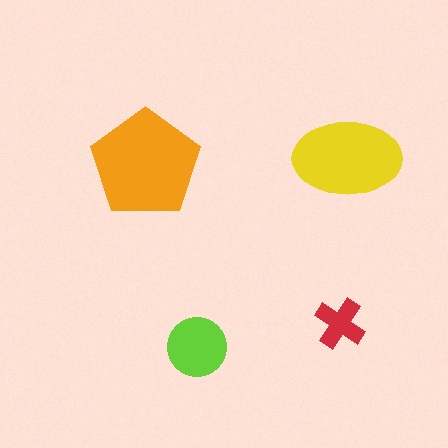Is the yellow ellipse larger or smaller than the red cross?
Larger.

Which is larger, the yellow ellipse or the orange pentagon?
The orange pentagon.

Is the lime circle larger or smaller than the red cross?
Larger.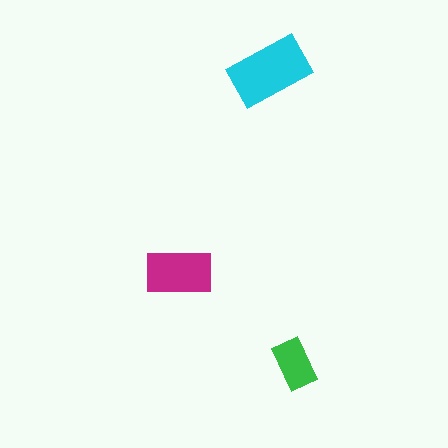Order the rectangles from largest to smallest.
the cyan one, the magenta one, the green one.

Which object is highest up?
The cyan rectangle is topmost.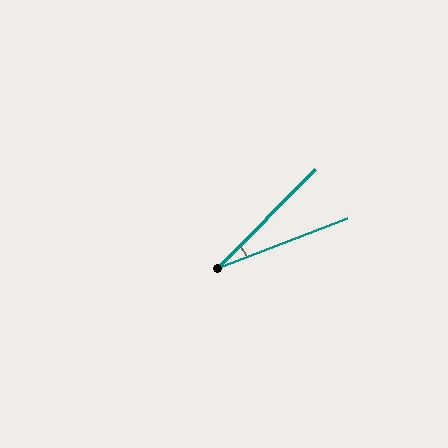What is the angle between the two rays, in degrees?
Approximately 25 degrees.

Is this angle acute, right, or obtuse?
It is acute.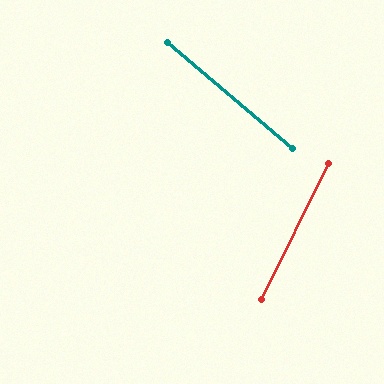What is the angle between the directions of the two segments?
Approximately 76 degrees.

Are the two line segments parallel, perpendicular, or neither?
Neither parallel nor perpendicular — they differ by about 76°.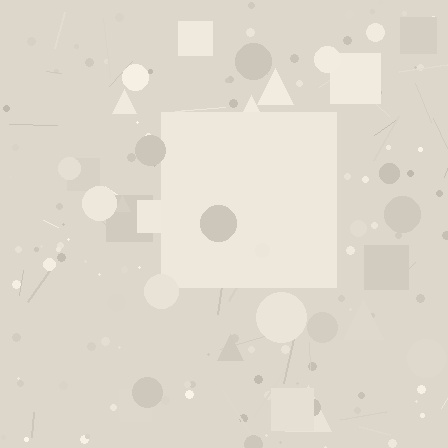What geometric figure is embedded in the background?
A square is embedded in the background.